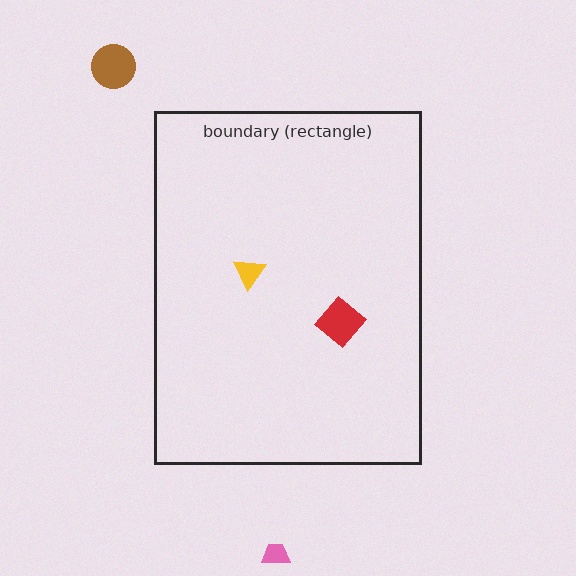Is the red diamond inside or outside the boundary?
Inside.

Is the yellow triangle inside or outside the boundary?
Inside.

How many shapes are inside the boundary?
2 inside, 2 outside.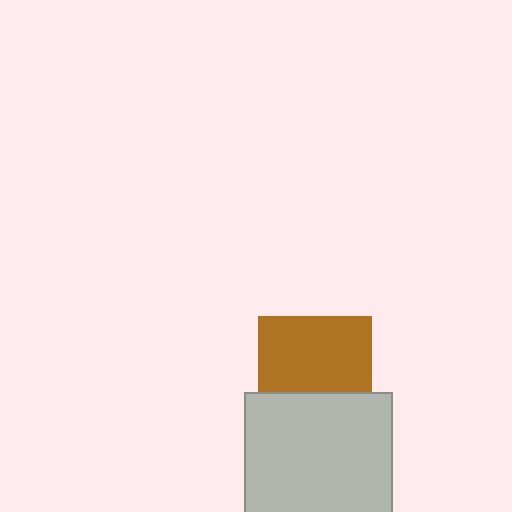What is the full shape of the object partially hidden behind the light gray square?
The partially hidden object is a brown square.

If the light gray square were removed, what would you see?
You would see the complete brown square.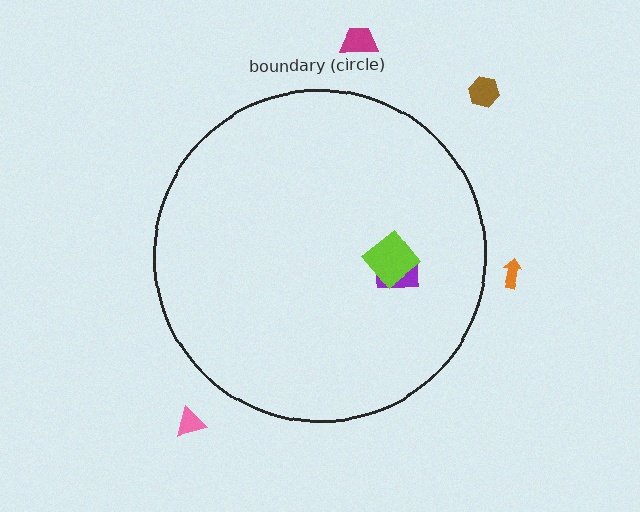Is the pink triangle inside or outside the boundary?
Outside.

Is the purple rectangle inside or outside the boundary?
Inside.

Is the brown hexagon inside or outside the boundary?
Outside.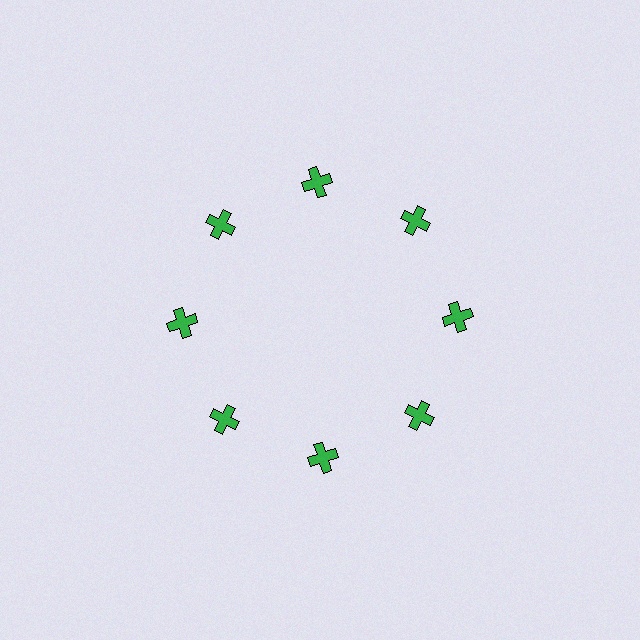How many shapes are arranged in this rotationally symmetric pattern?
There are 8 shapes, arranged in 8 groups of 1.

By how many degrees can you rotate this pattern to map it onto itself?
The pattern maps onto itself every 45 degrees of rotation.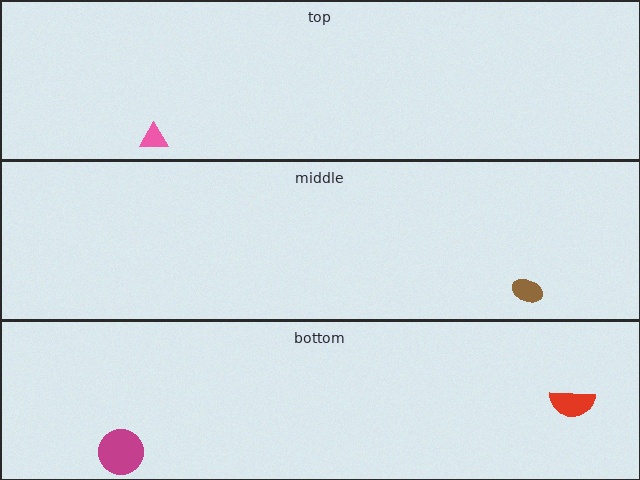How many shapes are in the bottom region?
2.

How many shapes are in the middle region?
1.